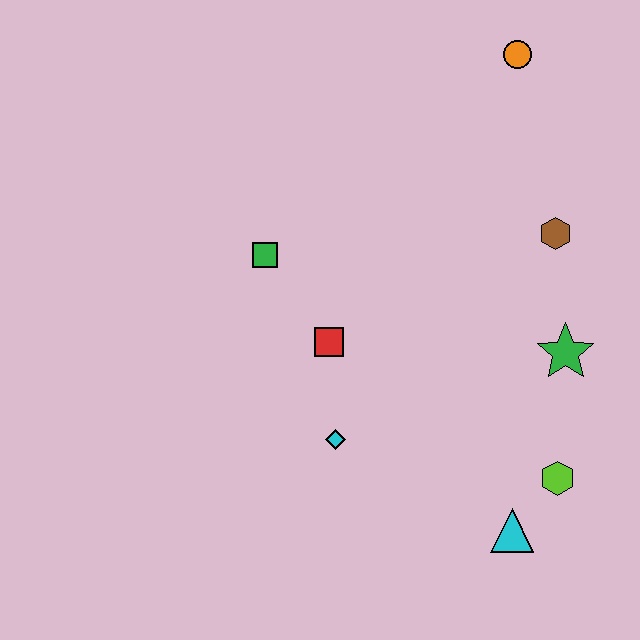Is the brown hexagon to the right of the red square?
Yes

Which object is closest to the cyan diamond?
The red square is closest to the cyan diamond.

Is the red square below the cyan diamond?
No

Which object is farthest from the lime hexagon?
The orange circle is farthest from the lime hexagon.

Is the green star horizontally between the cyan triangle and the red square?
No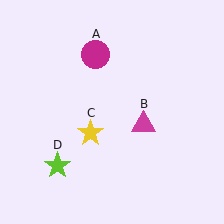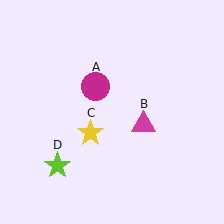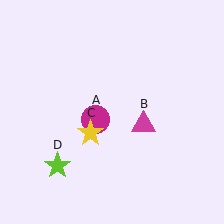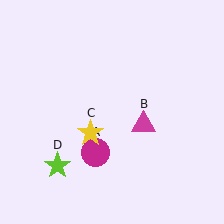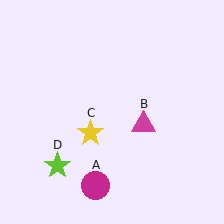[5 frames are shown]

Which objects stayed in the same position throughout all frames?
Magenta triangle (object B) and yellow star (object C) and lime star (object D) remained stationary.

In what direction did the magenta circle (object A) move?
The magenta circle (object A) moved down.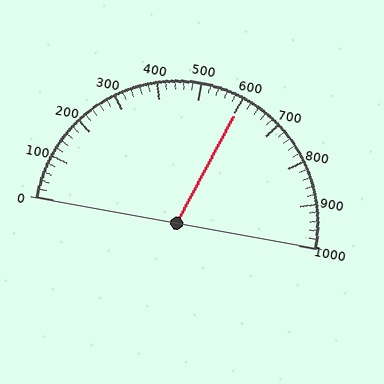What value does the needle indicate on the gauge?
The needle indicates approximately 600.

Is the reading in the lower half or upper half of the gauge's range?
The reading is in the upper half of the range (0 to 1000).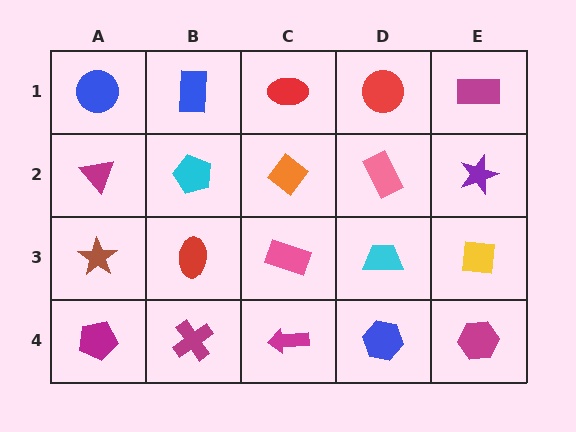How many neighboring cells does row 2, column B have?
4.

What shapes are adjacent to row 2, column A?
A blue circle (row 1, column A), a brown star (row 3, column A), a cyan pentagon (row 2, column B).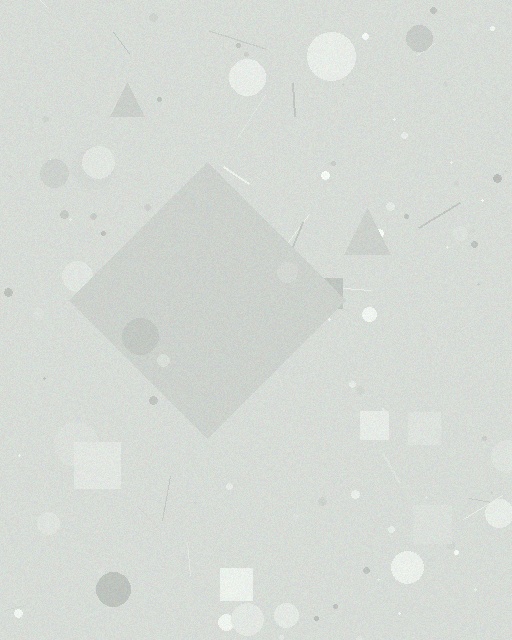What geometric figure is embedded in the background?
A diamond is embedded in the background.